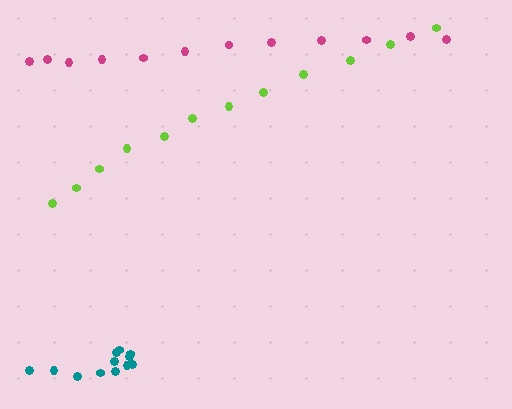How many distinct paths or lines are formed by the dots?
There are 3 distinct paths.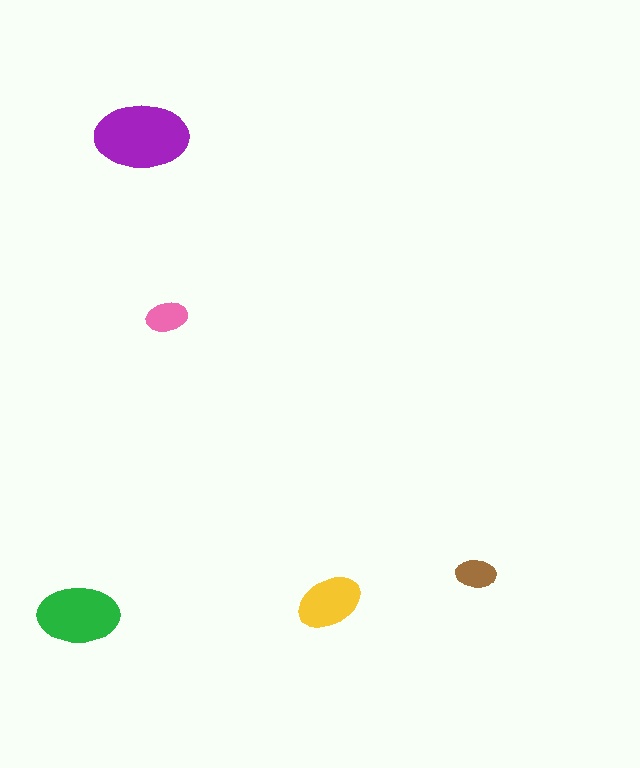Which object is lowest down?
The green ellipse is bottommost.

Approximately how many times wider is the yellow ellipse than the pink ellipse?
About 1.5 times wider.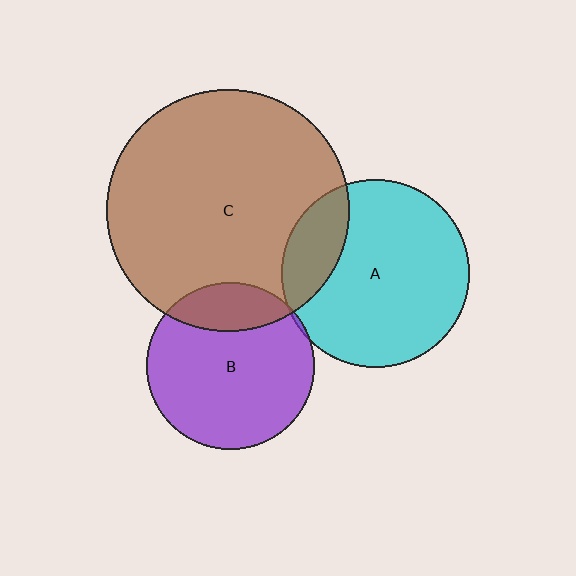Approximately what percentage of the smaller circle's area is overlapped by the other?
Approximately 5%.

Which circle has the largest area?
Circle C (brown).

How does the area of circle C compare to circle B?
Approximately 2.1 times.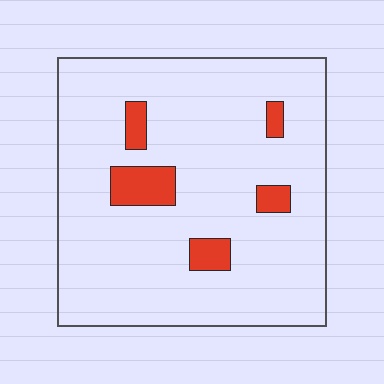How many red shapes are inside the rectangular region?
5.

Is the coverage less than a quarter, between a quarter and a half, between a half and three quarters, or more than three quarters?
Less than a quarter.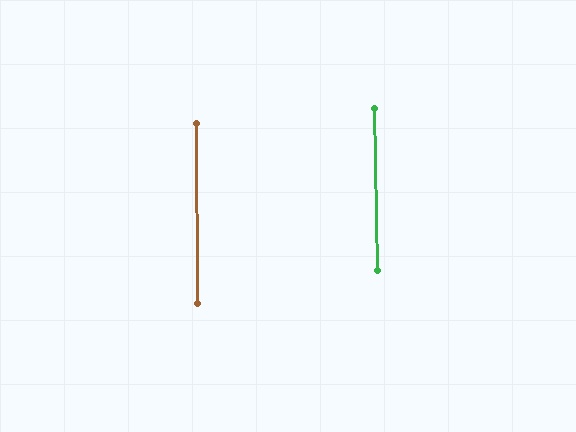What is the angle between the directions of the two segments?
Approximately 1 degree.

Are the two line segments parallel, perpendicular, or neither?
Parallel — their directions differ by only 0.6°.